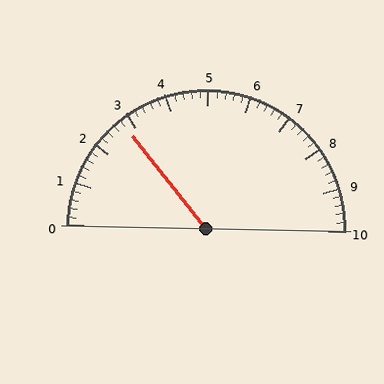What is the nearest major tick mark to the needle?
The nearest major tick mark is 3.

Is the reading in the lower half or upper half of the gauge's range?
The reading is in the lower half of the range (0 to 10).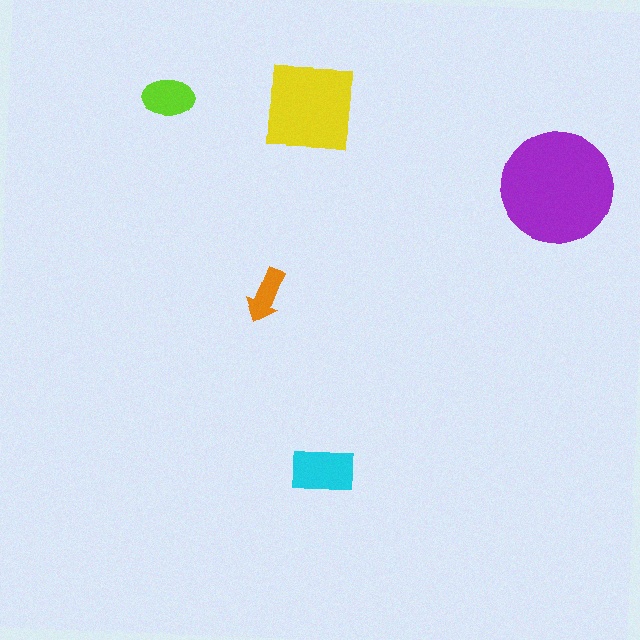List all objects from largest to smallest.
The purple circle, the yellow square, the cyan rectangle, the lime ellipse, the orange arrow.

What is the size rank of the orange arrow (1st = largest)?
5th.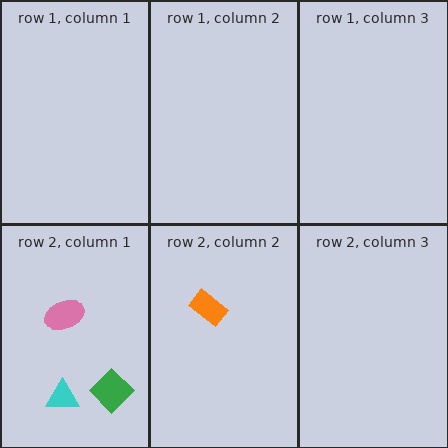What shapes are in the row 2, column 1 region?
The pink ellipse, the cyan triangle, the green diamond.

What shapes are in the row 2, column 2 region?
The orange rectangle.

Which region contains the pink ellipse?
The row 2, column 1 region.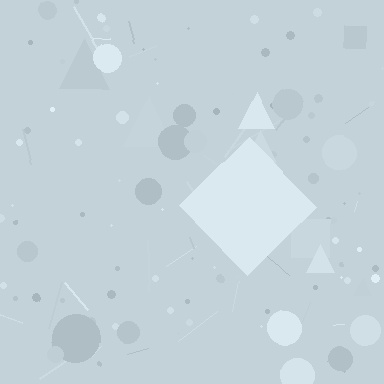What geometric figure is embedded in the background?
A diamond is embedded in the background.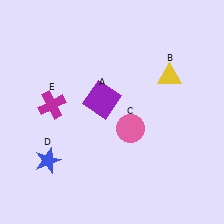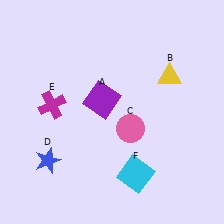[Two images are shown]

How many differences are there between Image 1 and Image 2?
There is 1 difference between the two images.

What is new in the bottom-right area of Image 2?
A cyan square (F) was added in the bottom-right area of Image 2.